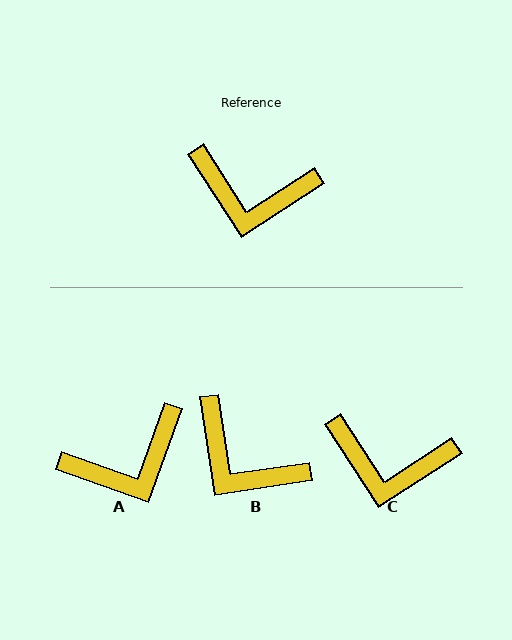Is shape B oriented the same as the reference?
No, it is off by about 25 degrees.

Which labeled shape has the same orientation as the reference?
C.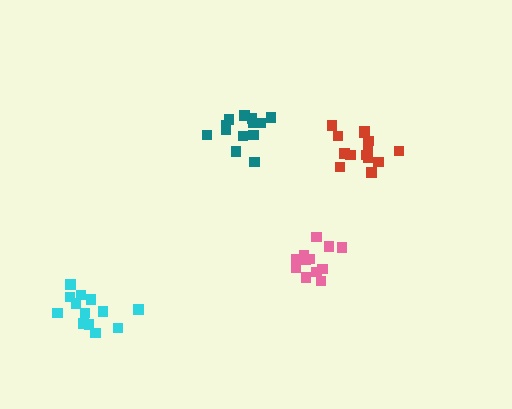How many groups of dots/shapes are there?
There are 4 groups.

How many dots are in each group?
Group 1: 12 dots, Group 2: 15 dots, Group 3: 13 dots, Group 4: 13 dots (53 total).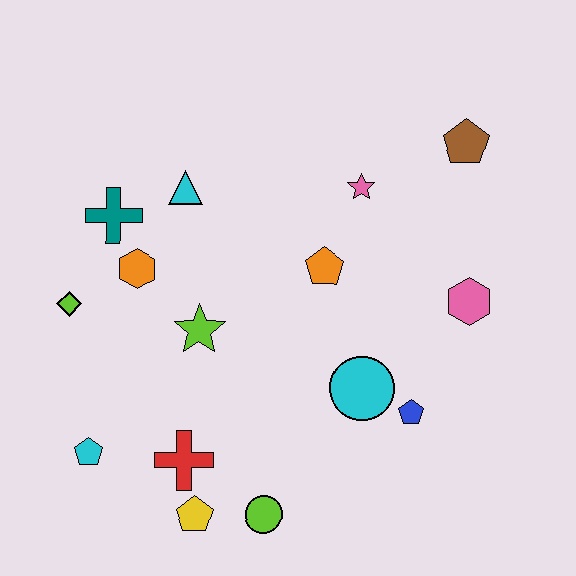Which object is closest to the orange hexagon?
The teal cross is closest to the orange hexagon.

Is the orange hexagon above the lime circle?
Yes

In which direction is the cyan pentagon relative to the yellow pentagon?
The cyan pentagon is to the left of the yellow pentagon.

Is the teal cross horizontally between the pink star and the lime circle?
No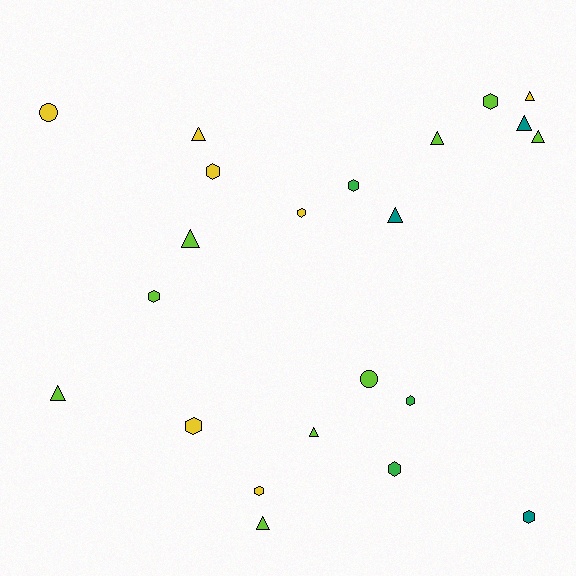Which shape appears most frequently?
Hexagon, with 10 objects.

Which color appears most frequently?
Lime, with 9 objects.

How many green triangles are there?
There are no green triangles.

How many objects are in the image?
There are 22 objects.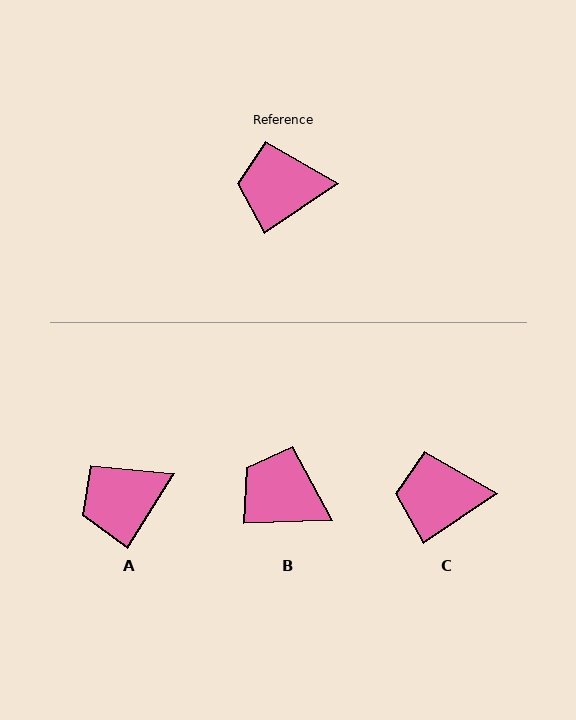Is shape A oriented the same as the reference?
No, it is off by about 25 degrees.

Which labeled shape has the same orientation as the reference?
C.